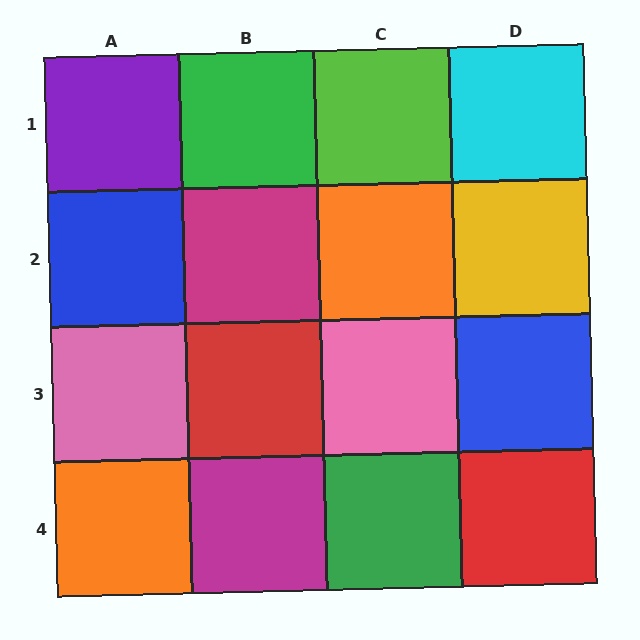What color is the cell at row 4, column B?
Magenta.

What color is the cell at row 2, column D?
Yellow.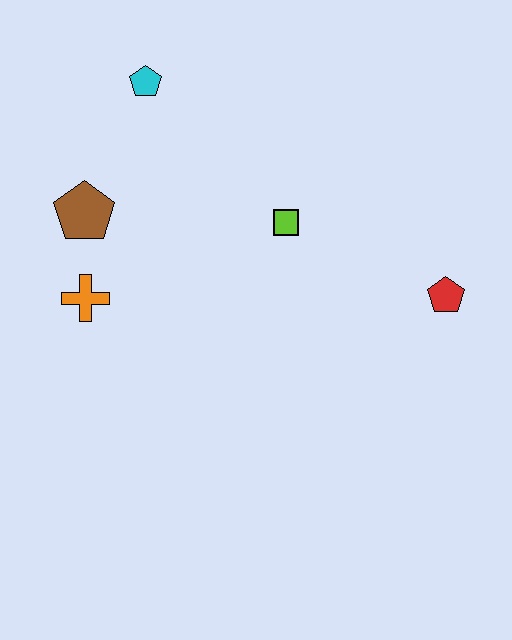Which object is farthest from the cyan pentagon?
The red pentagon is farthest from the cyan pentagon.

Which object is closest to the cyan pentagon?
The brown pentagon is closest to the cyan pentagon.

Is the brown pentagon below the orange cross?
No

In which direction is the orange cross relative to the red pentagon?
The orange cross is to the left of the red pentagon.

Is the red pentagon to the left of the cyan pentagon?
No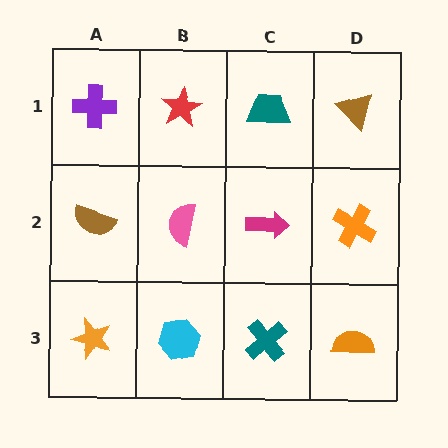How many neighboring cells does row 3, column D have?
2.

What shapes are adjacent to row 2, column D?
A brown triangle (row 1, column D), an orange semicircle (row 3, column D), a magenta arrow (row 2, column C).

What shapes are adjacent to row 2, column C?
A teal trapezoid (row 1, column C), a teal cross (row 3, column C), a pink semicircle (row 2, column B), an orange cross (row 2, column D).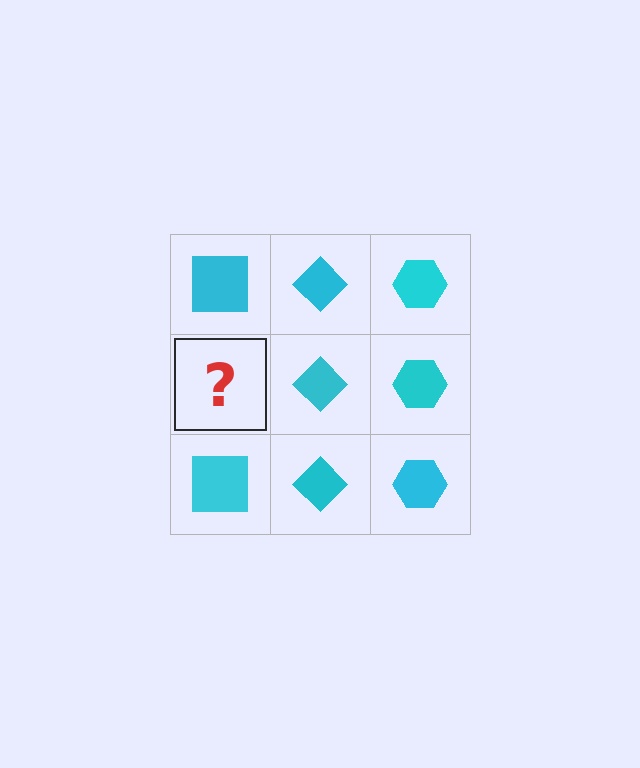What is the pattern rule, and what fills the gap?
The rule is that each column has a consistent shape. The gap should be filled with a cyan square.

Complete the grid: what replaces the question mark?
The question mark should be replaced with a cyan square.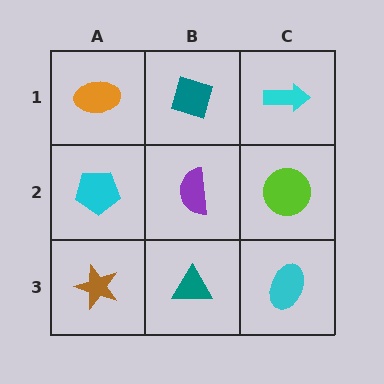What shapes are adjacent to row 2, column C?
A cyan arrow (row 1, column C), a cyan ellipse (row 3, column C), a purple semicircle (row 2, column B).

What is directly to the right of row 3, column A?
A teal triangle.